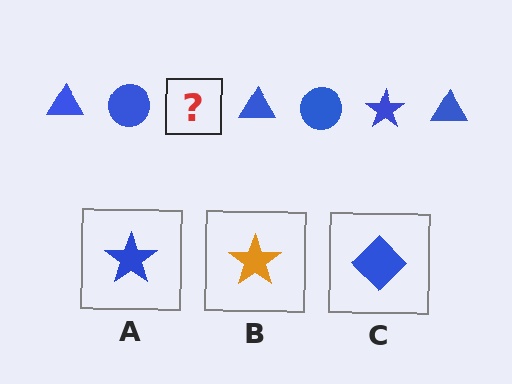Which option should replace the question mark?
Option A.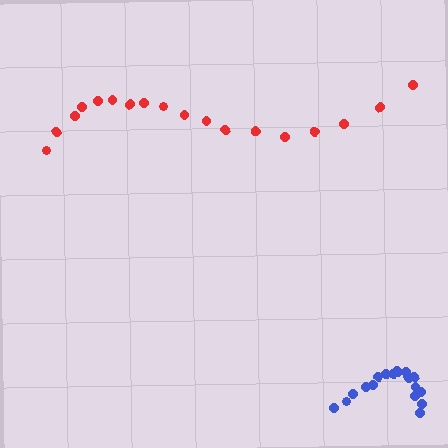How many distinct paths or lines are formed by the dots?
There are 2 distinct paths.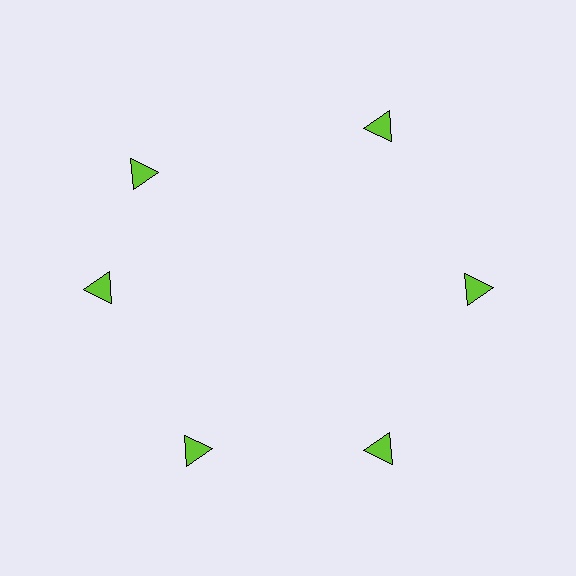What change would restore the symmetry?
The symmetry would be restored by rotating it back into even spacing with its neighbors so that all 6 triangles sit at equal angles and equal distance from the center.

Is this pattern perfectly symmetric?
No. The 6 lime triangles are arranged in a ring, but one element near the 11 o'clock position is rotated out of alignment along the ring, breaking the 6-fold rotational symmetry.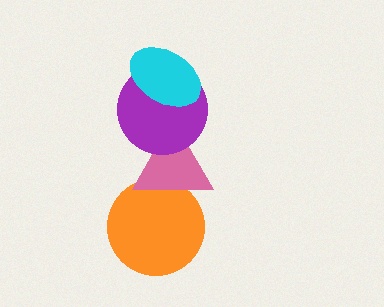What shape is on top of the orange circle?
The pink triangle is on top of the orange circle.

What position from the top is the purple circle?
The purple circle is 2nd from the top.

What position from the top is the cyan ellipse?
The cyan ellipse is 1st from the top.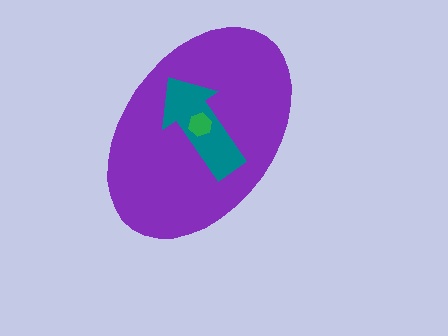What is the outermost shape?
The purple ellipse.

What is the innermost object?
The green hexagon.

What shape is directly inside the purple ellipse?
The teal arrow.